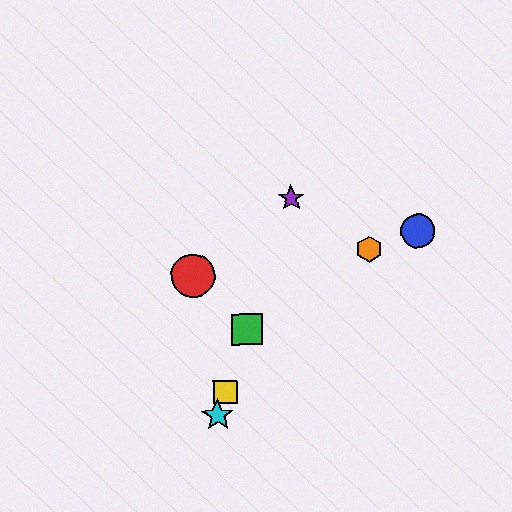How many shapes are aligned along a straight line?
4 shapes (the green square, the yellow square, the purple star, the cyan star) are aligned along a straight line.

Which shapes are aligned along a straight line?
The green square, the yellow square, the purple star, the cyan star are aligned along a straight line.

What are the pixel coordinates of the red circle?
The red circle is at (193, 276).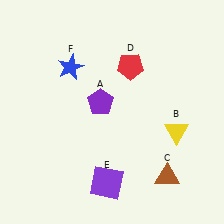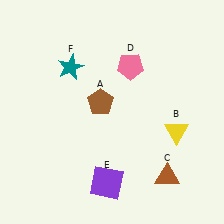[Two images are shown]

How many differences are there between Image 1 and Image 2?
There are 3 differences between the two images.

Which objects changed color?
A changed from purple to brown. D changed from red to pink. F changed from blue to teal.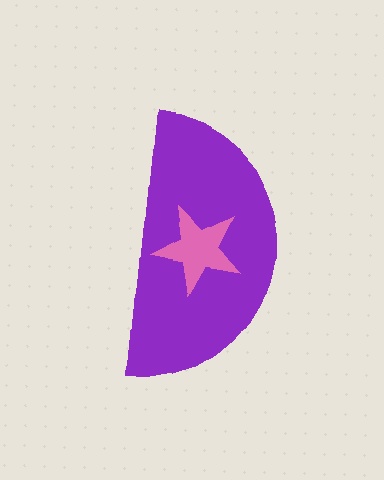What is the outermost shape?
The purple semicircle.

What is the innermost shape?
The pink star.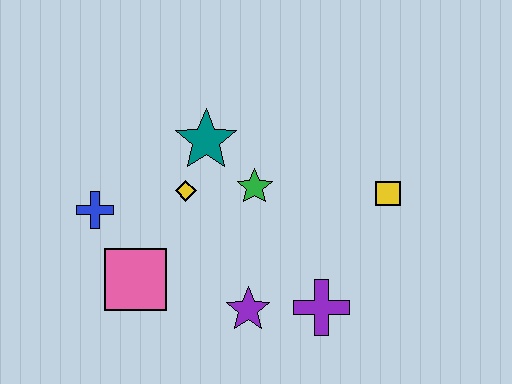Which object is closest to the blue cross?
The pink square is closest to the blue cross.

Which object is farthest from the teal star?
The purple cross is farthest from the teal star.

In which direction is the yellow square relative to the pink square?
The yellow square is to the right of the pink square.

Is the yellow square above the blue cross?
Yes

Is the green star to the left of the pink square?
No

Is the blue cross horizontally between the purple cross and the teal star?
No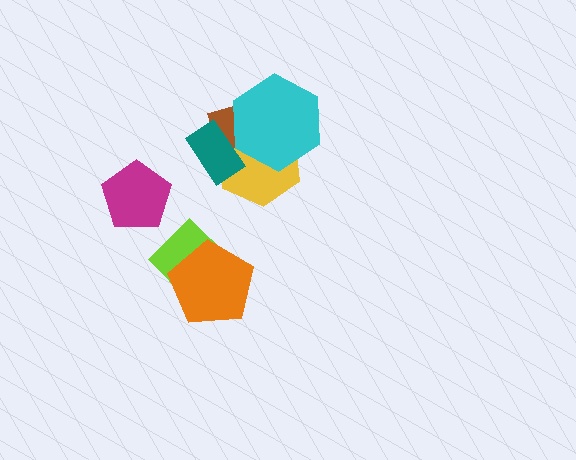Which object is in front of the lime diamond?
The orange pentagon is in front of the lime diamond.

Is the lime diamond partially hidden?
Yes, it is partially covered by another shape.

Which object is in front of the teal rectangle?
The cyan hexagon is in front of the teal rectangle.